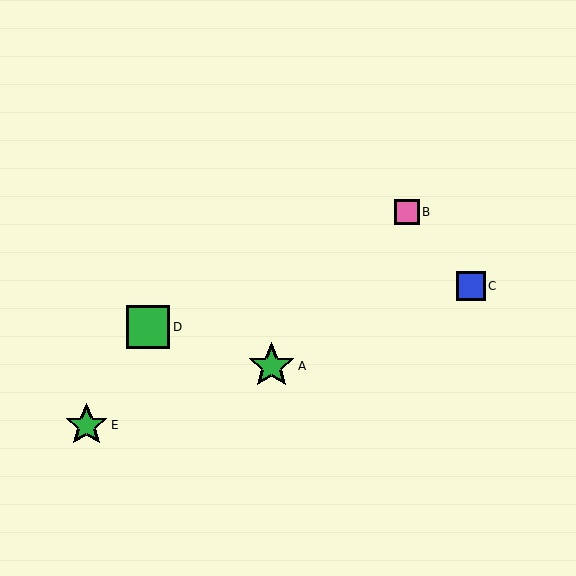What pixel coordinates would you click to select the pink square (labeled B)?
Click at (407, 212) to select the pink square B.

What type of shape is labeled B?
Shape B is a pink square.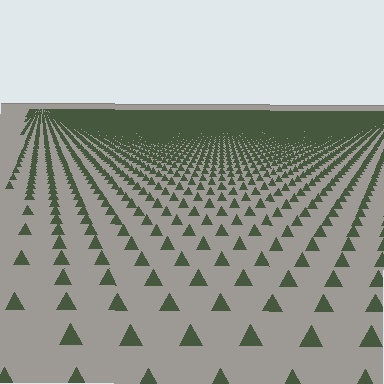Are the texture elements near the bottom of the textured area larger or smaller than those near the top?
Larger. Near the bottom, elements are closer to the viewer and appear at a bigger on-screen size.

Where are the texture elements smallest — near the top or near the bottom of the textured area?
Near the top.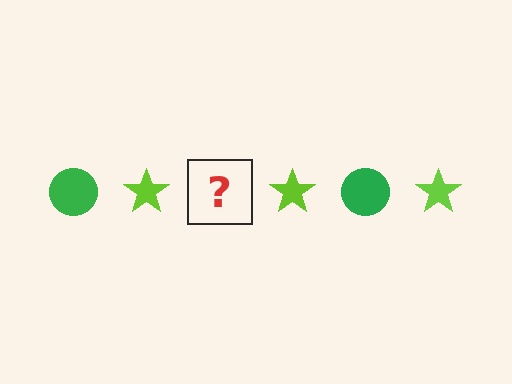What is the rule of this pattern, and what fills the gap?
The rule is that the pattern alternates between green circle and lime star. The gap should be filled with a green circle.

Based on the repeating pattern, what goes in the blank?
The blank should be a green circle.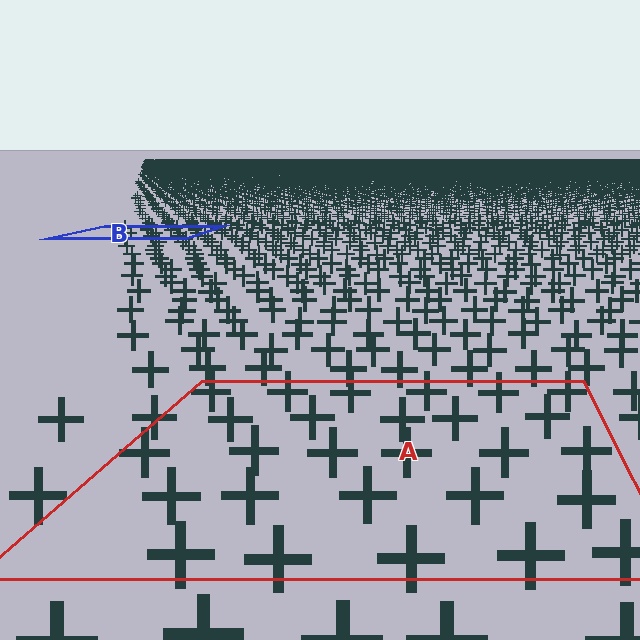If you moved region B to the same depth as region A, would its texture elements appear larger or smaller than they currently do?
They would appear larger. At a closer depth, the same texture elements are projected at a bigger on-screen size.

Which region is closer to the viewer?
Region A is closer. The texture elements there are larger and more spread out.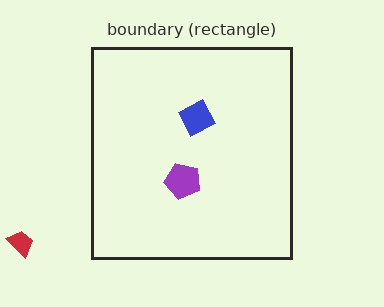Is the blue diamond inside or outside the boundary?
Inside.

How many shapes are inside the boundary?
2 inside, 1 outside.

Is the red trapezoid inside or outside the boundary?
Outside.